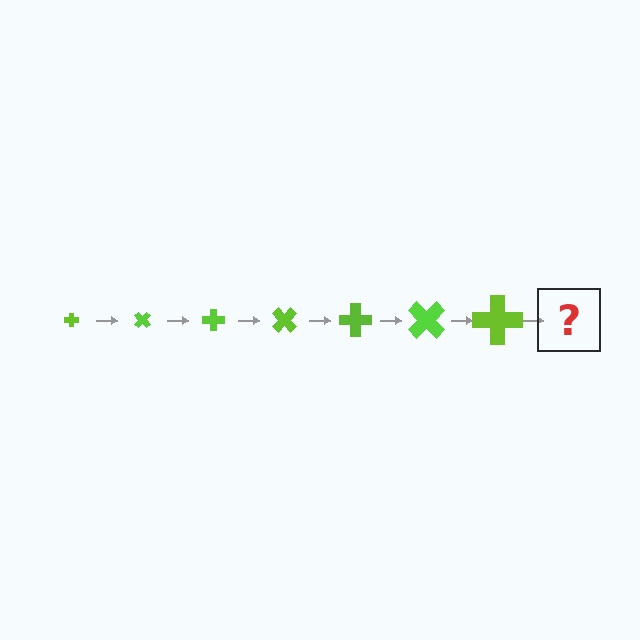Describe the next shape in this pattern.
It should be a cross, larger than the previous one and rotated 315 degrees from the start.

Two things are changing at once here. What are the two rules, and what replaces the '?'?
The two rules are that the cross grows larger each step and it rotates 45 degrees each step. The '?' should be a cross, larger than the previous one and rotated 315 degrees from the start.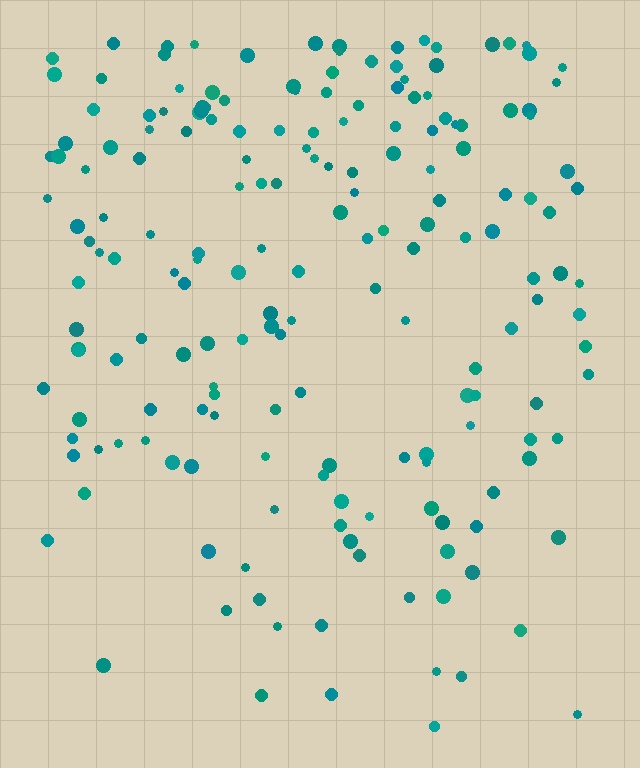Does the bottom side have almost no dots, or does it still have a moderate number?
Still a moderate number, just noticeably fewer than the top.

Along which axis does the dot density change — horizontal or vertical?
Vertical.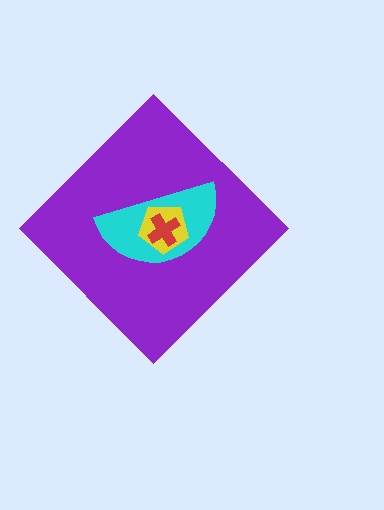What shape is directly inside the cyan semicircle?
The yellow pentagon.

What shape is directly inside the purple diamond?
The cyan semicircle.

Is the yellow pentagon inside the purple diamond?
Yes.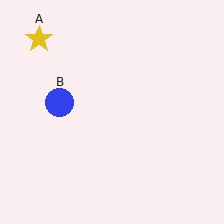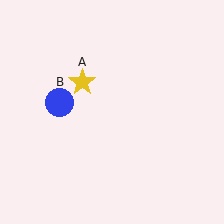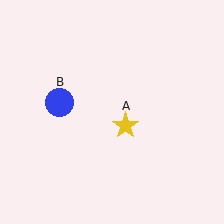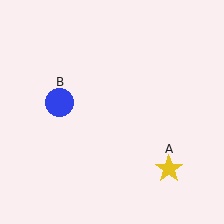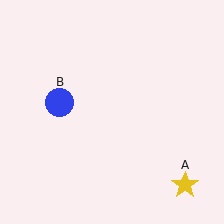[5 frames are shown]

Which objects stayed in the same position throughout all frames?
Blue circle (object B) remained stationary.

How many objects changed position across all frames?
1 object changed position: yellow star (object A).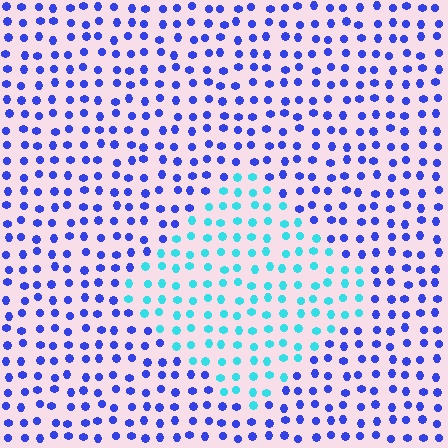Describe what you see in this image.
The image is filled with small blue elements in a uniform arrangement. A diamond-shaped region is visible where the elements are tinted to a slightly different hue, forming a subtle color boundary.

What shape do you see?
I see a diamond.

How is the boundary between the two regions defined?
The boundary is defined purely by a slight shift in hue (about 53 degrees). Spacing, size, and orientation are identical on both sides.